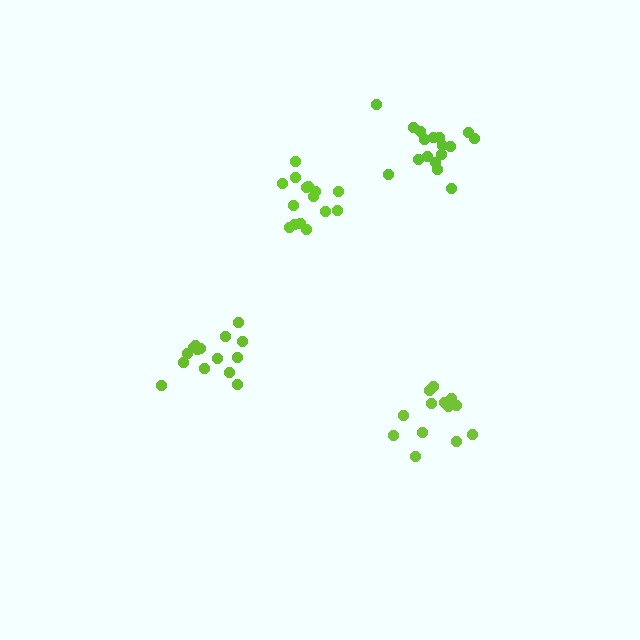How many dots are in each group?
Group 1: 15 dots, Group 2: 17 dots, Group 3: 14 dots, Group 4: 15 dots (61 total).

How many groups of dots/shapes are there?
There are 4 groups.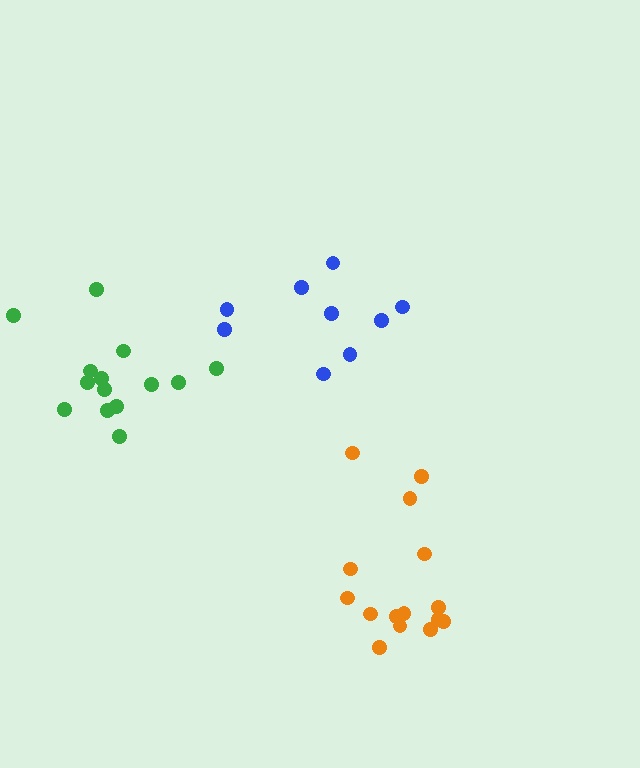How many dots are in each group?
Group 1: 14 dots, Group 2: 9 dots, Group 3: 15 dots (38 total).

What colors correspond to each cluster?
The clusters are colored: green, blue, orange.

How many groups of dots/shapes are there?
There are 3 groups.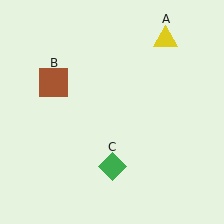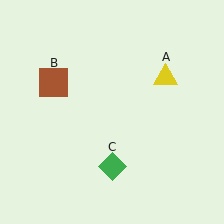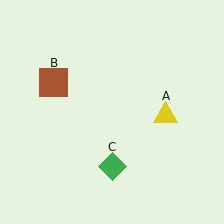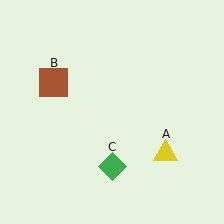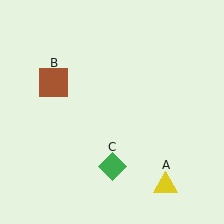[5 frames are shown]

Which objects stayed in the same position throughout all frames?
Brown square (object B) and green diamond (object C) remained stationary.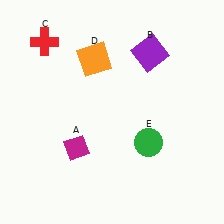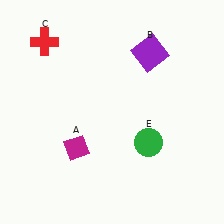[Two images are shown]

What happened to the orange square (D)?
The orange square (D) was removed in Image 2. It was in the top-left area of Image 1.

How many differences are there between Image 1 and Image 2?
There is 1 difference between the two images.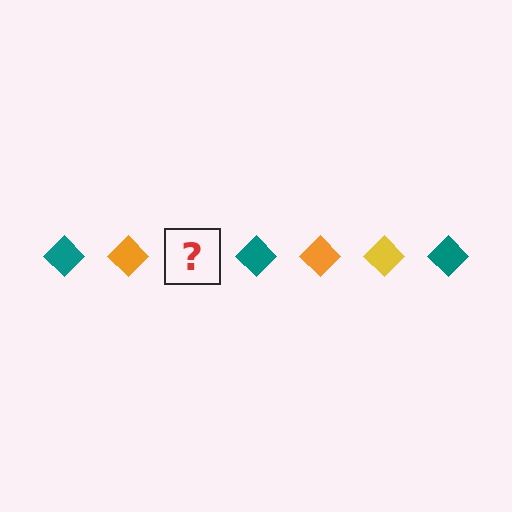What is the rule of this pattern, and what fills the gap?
The rule is that the pattern cycles through teal, orange, yellow diamonds. The gap should be filled with a yellow diamond.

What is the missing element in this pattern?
The missing element is a yellow diamond.